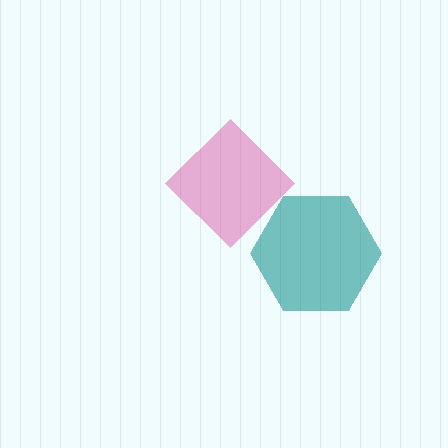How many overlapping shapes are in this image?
There are 2 overlapping shapes in the image.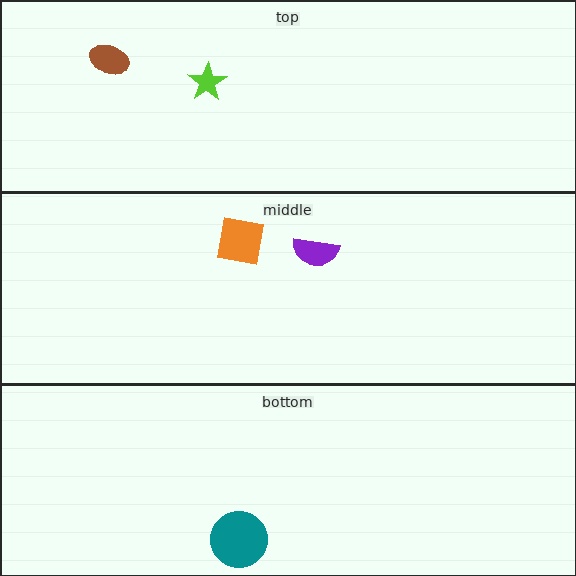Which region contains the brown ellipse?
The top region.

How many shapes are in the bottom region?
1.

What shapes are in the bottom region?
The teal circle.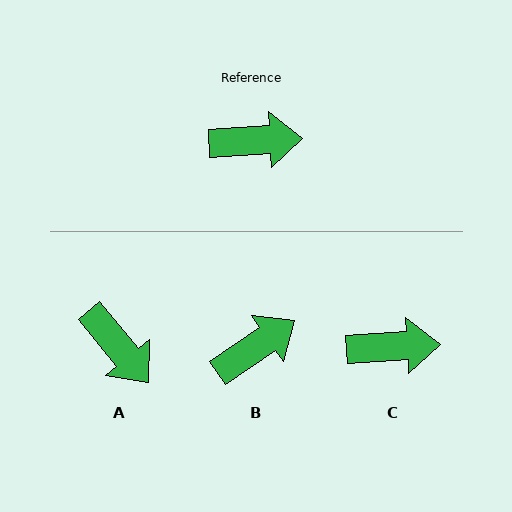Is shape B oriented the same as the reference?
No, it is off by about 31 degrees.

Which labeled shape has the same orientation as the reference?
C.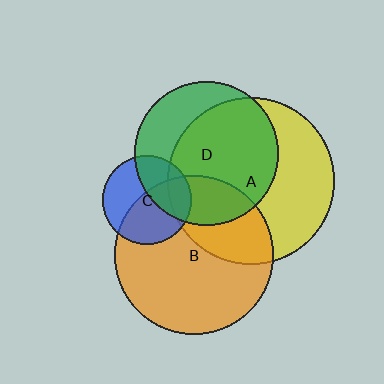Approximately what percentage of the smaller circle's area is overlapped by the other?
Approximately 25%.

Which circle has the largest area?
Circle A (yellow).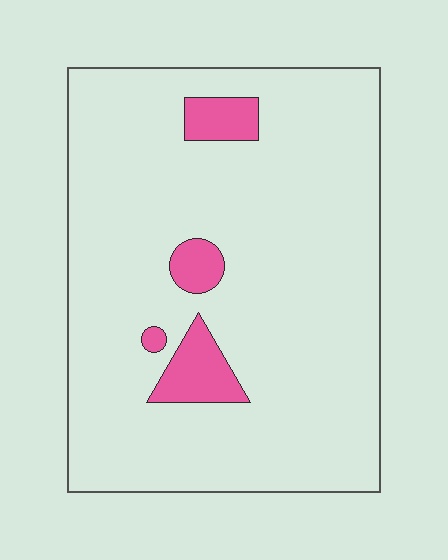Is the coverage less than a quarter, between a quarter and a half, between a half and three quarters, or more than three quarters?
Less than a quarter.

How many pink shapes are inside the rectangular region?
4.